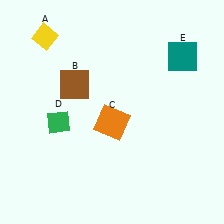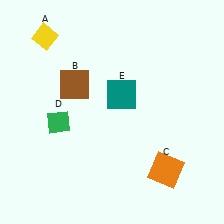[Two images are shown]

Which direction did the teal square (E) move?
The teal square (E) moved left.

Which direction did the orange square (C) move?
The orange square (C) moved right.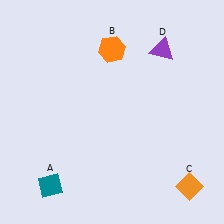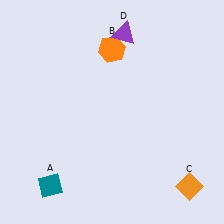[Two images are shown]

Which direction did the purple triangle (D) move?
The purple triangle (D) moved left.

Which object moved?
The purple triangle (D) moved left.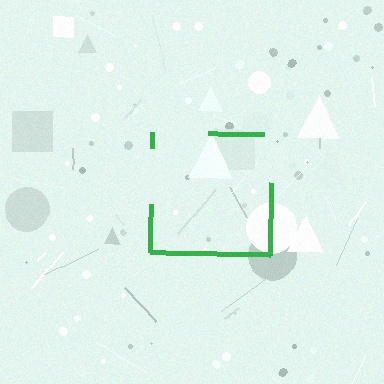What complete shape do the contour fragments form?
The contour fragments form a square.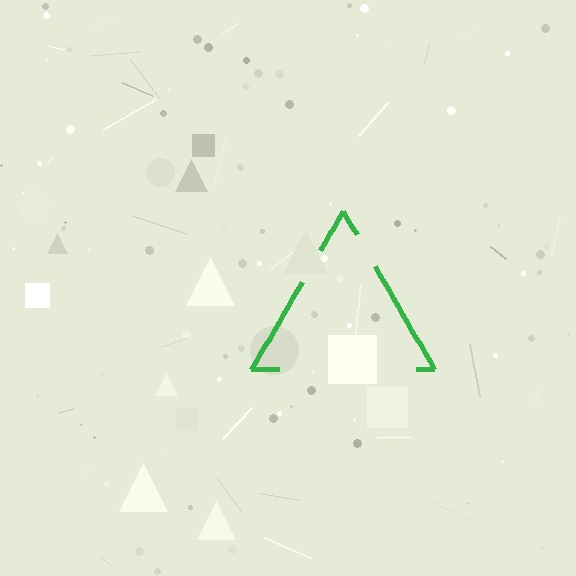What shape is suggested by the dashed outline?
The dashed outline suggests a triangle.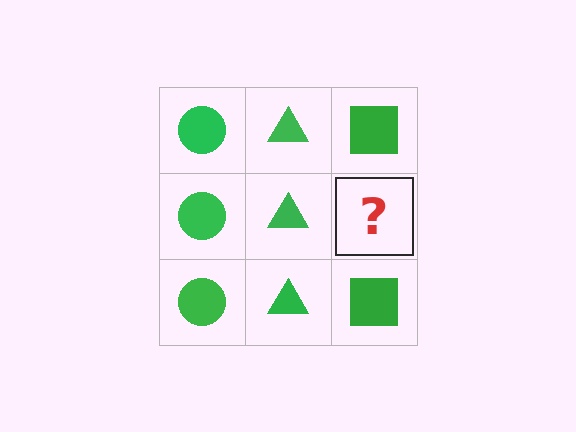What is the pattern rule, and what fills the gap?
The rule is that each column has a consistent shape. The gap should be filled with a green square.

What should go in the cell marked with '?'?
The missing cell should contain a green square.